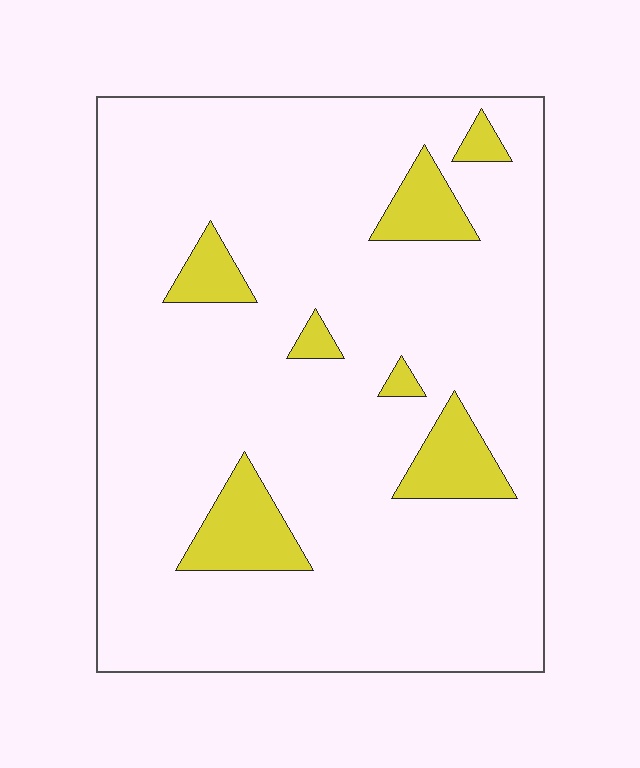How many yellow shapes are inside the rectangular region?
7.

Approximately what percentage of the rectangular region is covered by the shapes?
Approximately 10%.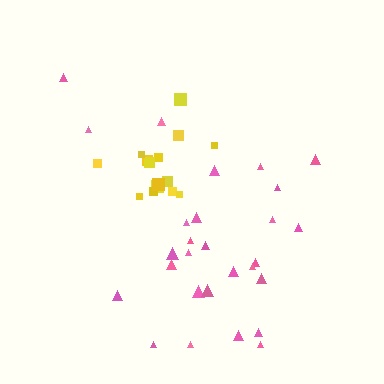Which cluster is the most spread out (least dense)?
Pink.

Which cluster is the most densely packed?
Yellow.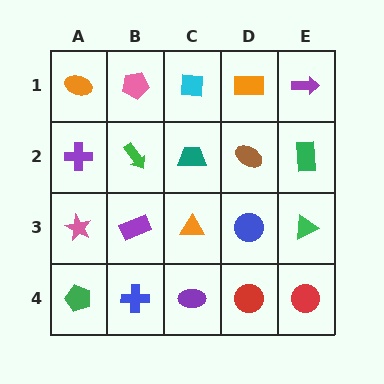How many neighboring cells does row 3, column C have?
4.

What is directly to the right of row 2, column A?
A green arrow.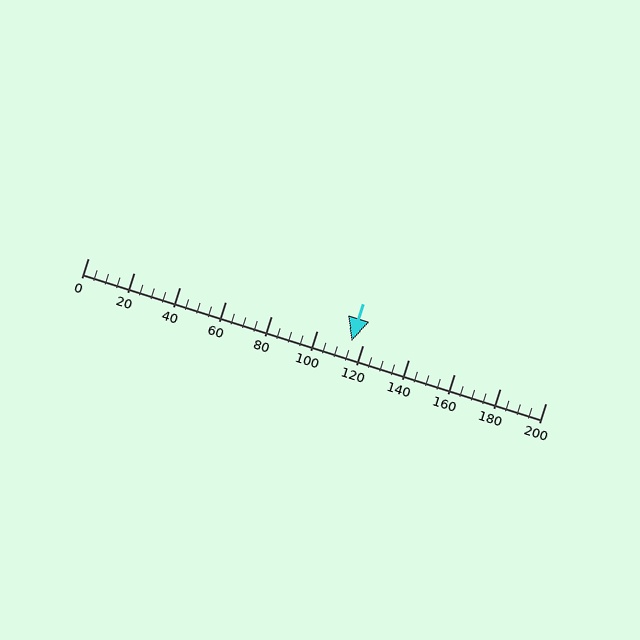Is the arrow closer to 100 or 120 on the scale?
The arrow is closer to 120.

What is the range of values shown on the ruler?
The ruler shows values from 0 to 200.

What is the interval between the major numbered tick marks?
The major tick marks are spaced 20 units apart.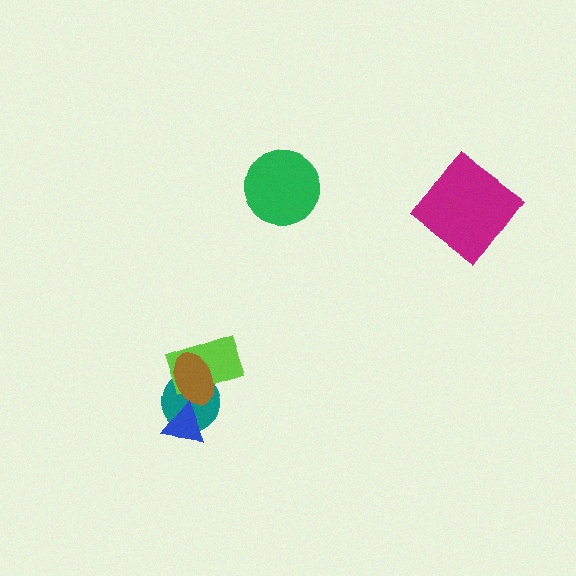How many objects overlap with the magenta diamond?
0 objects overlap with the magenta diamond.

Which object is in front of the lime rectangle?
The brown ellipse is in front of the lime rectangle.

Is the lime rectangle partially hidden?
Yes, it is partially covered by another shape.